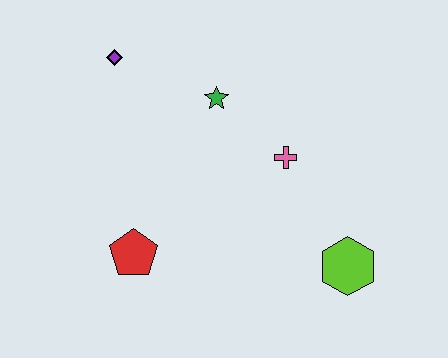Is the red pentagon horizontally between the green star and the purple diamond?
Yes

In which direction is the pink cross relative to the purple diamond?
The pink cross is to the right of the purple diamond.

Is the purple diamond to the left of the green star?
Yes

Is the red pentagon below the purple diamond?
Yes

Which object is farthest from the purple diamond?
The lime hexagon is farthest from the purple diamond.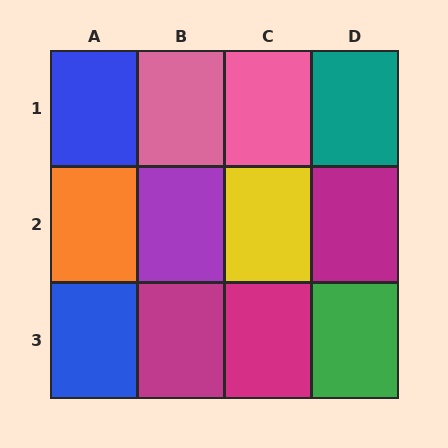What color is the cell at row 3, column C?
Magenta.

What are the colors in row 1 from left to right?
Blue, pink, pink, teal.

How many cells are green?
1 cell is green.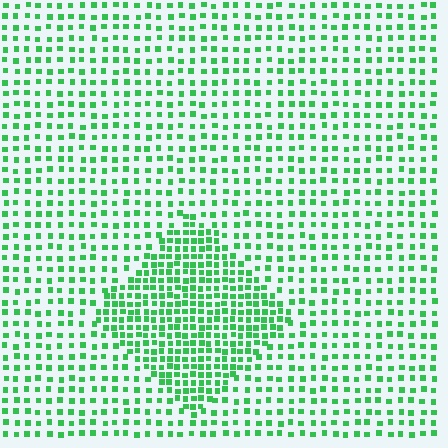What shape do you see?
I see a diamond.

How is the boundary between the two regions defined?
The boundary is defined by a change in element density (approximately 1.9x ratio). All elements are the same color, size, and shape.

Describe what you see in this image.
The image contains small green elements arranged at two different densities. A diamond-shaped region is visible where the elements are more densely packed than the surrounding area.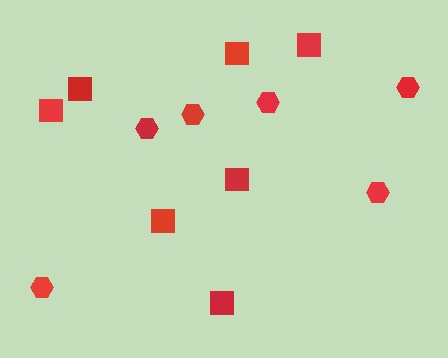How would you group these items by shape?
There are 2 groups: one group of squares (7) and one group of hexagons (6).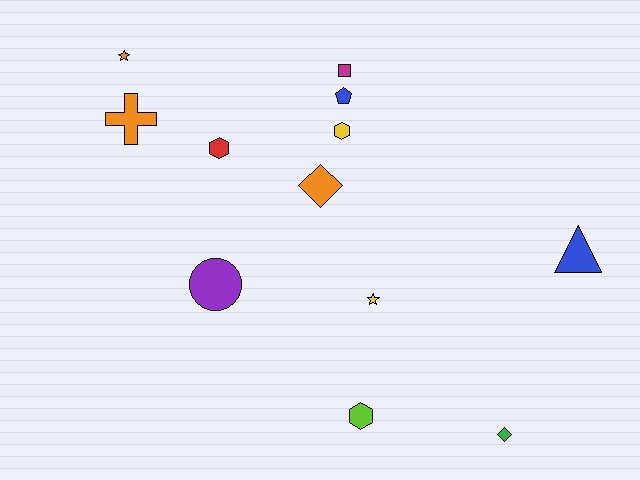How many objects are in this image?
There are 12 objects.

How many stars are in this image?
There are 2 stars.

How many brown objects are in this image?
There are no brown objects.